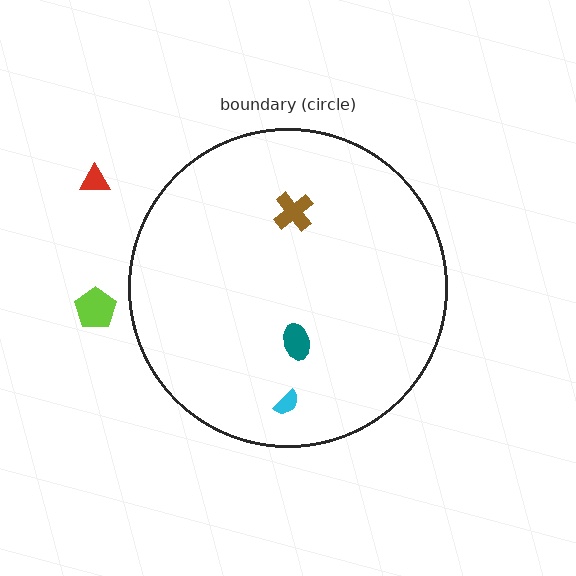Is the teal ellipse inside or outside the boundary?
Inside.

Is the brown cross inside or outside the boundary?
Inside.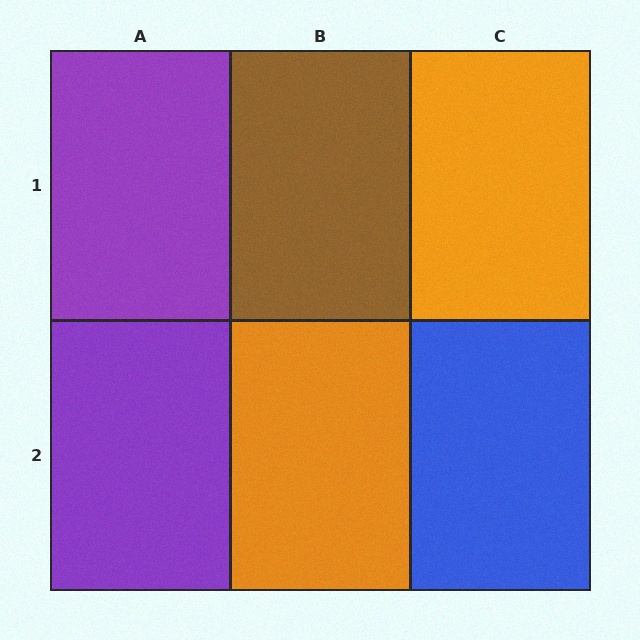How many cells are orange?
2 cells are orange.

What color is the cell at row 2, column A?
Purple.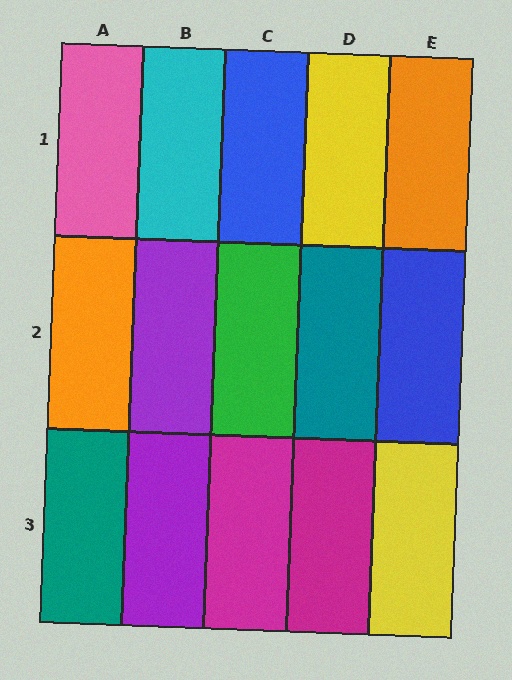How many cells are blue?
2 cells are blue.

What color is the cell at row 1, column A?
Pink.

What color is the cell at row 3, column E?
Yellow.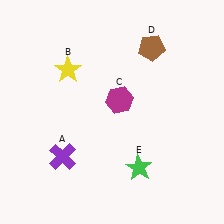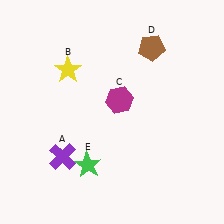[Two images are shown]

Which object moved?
The green star (E) moved left.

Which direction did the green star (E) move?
The green star (E) moved left.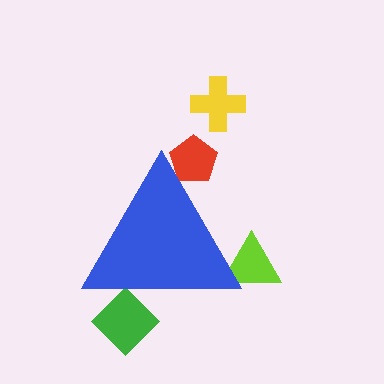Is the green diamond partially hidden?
Yes, the green diamond is partially hidden behind the blue triangle.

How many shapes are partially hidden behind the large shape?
3 shapes are partially hidden.